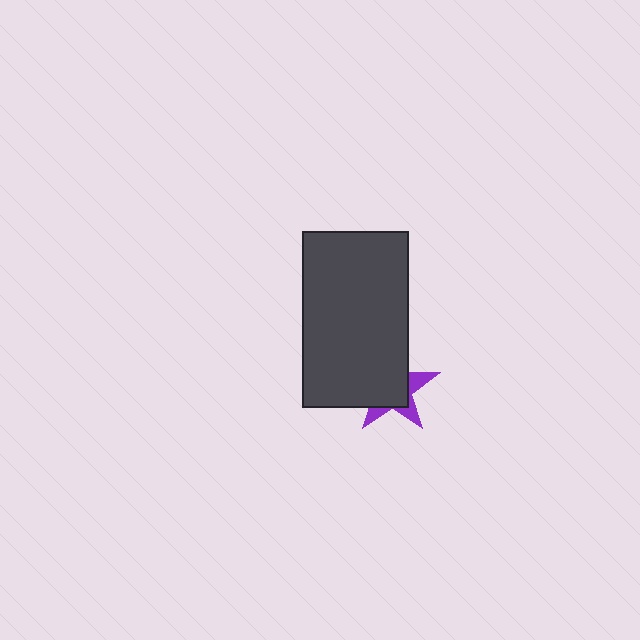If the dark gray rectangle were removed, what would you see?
You would see the complete purple star.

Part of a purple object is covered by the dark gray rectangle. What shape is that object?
It is a star.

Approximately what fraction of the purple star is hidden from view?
Roughly 68% of the purple star is hidden behind the dark gray rectangle.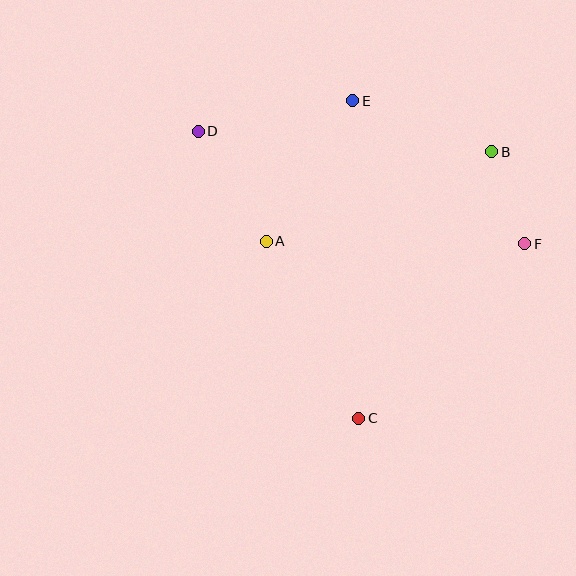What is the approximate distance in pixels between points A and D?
The distance between A and D is approximately 130 pixels.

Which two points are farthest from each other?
Points D and F are farthest from each other.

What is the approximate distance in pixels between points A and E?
The distance between A and E is approximately 165 pixels.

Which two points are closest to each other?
Points B and F are closest to each other.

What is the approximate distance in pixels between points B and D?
The distance between B and D is approximately 294 pixels.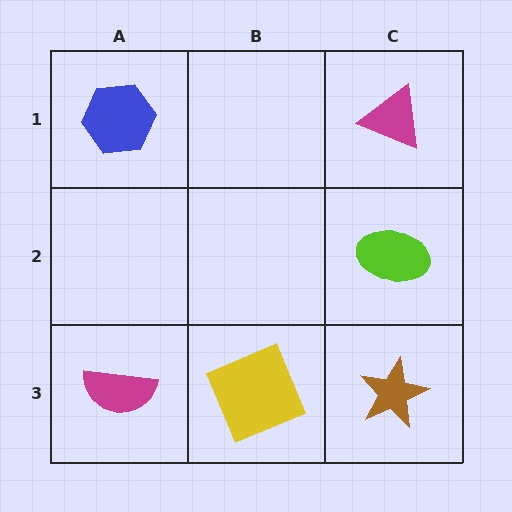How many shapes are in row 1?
2 shapes.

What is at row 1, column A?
A blue hexagon.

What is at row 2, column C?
A lime ellipse.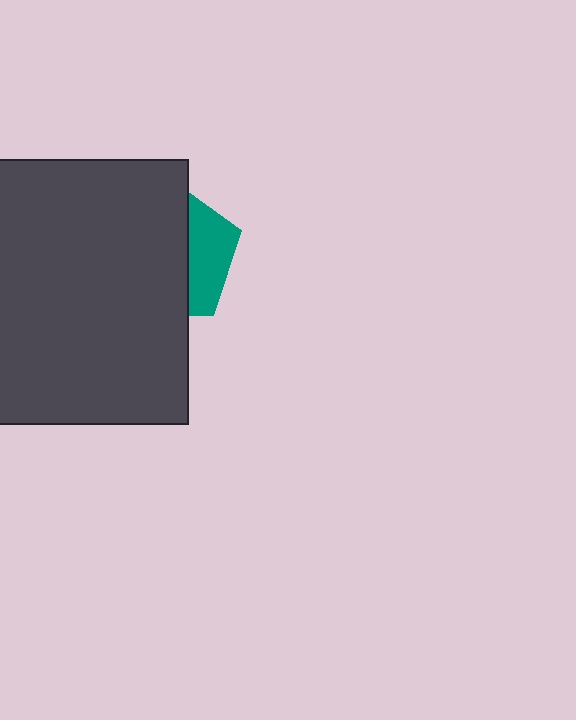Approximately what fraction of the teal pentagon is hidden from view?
Roughly 69% of the teal pentagon is hidden behind the dark gray rectangle.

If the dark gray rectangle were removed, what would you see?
You would see the complete teal pentagon.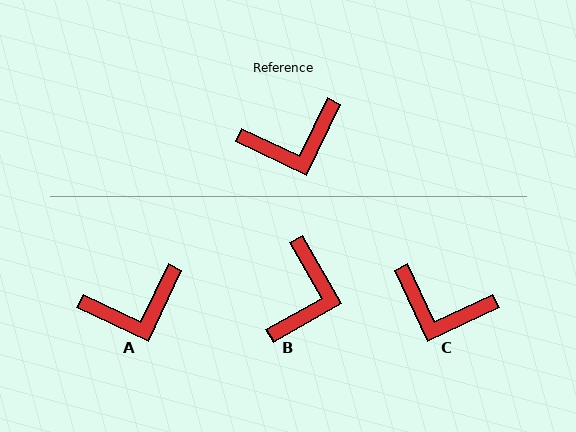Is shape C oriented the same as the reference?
No, it is off by about 39 degrees.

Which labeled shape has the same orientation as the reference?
A.